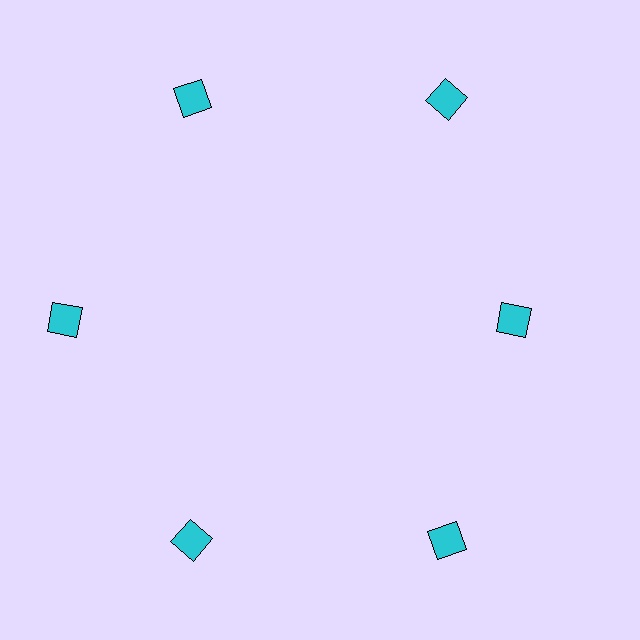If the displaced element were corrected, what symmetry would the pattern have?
It would have 6-fold rotational symmetry — the pattern would map onto itself every 60 degrees.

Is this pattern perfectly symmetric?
No. The 6 cyan squares are arranged in a ring, but one element near the 3 o'clock position is pulled inward toward the center, breaking the 6-fold rotational symmetry.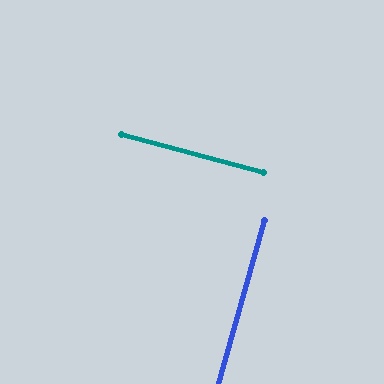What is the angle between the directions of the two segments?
Approximately 89 degrees.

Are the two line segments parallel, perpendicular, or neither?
Perpendicular — they meet at approximately 89°.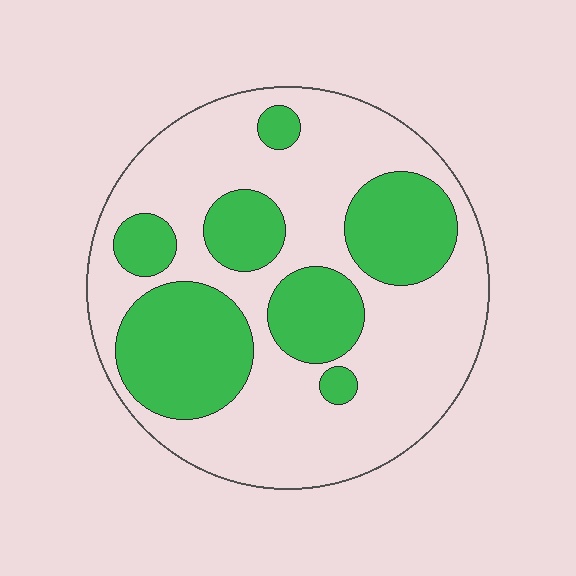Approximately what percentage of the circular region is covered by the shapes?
Approximately 35%.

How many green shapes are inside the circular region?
7.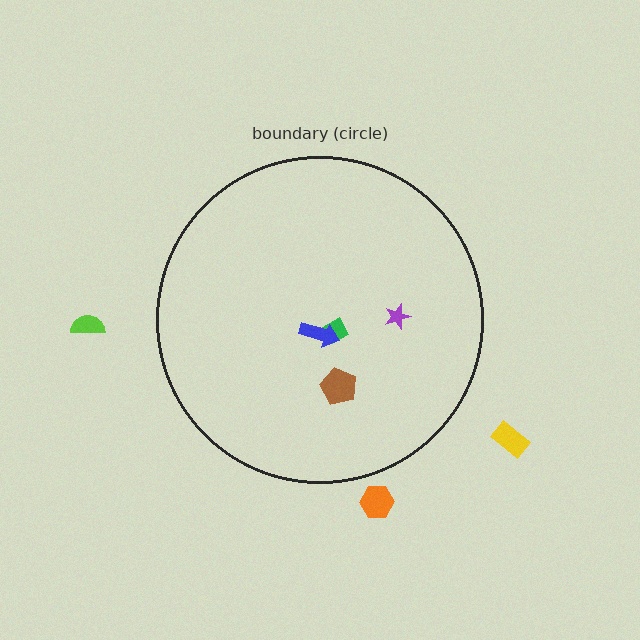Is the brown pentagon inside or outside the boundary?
Inside.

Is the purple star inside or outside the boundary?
Inside.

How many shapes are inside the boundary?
4 inside, 3 outside.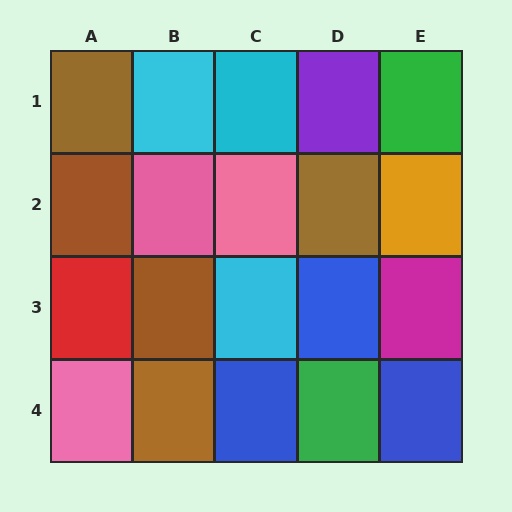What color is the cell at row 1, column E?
Green.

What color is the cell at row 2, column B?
Pink.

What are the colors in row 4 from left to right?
Pink, brown, blue, green, blue.